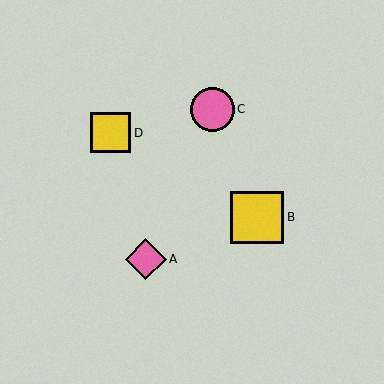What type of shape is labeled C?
Shape C is a pink circle.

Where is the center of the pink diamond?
The center of the pink diamond is at (146, 259).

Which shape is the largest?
The yellow square (labeled B) is the largest.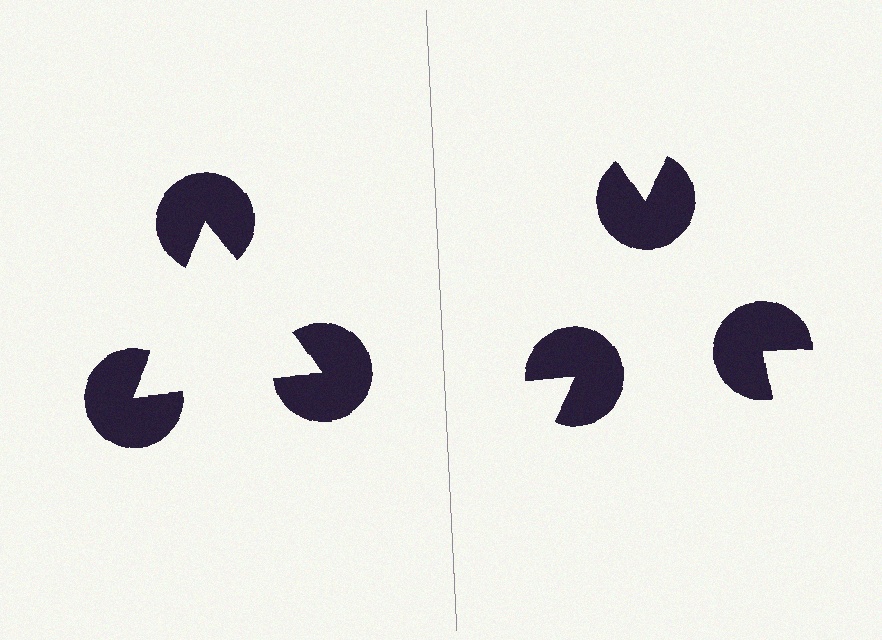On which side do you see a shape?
An illusory triangle appears on the left side. On the right side the wedge cuts are rotated, so no coherent shape forms.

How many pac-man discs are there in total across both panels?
6 — 3 on each side.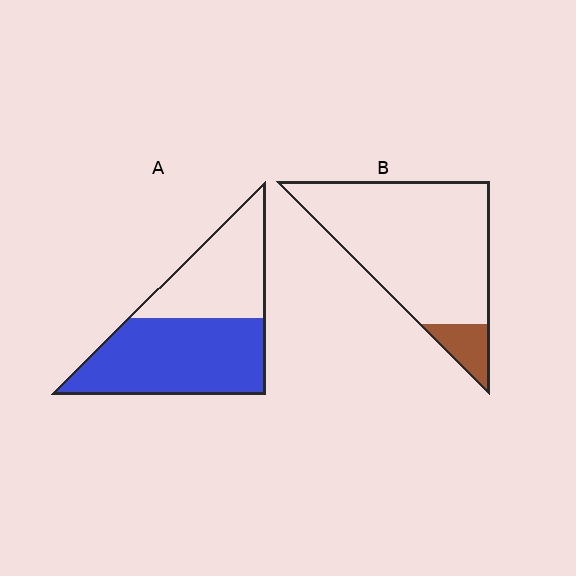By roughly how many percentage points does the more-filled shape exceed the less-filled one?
By roughly 50 percentage points (A over B).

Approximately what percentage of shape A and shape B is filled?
A is approximately 60% and B is approximately 10%.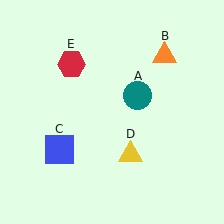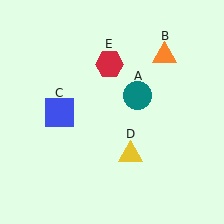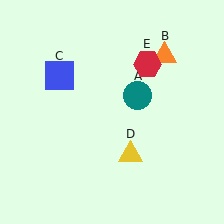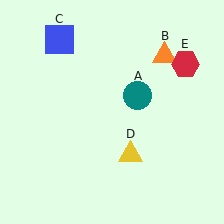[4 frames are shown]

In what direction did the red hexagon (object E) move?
The red hexagon (object E) moved right.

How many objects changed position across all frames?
2 objects changed position: blue square (object C), red hexagon (object E).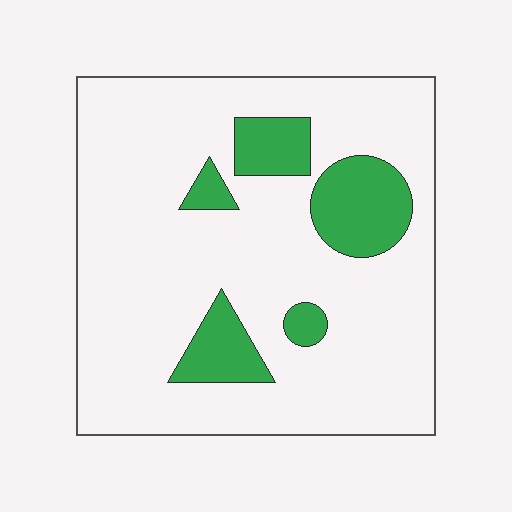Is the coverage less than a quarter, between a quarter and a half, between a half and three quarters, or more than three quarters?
Less than a quarter.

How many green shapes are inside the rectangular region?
5.